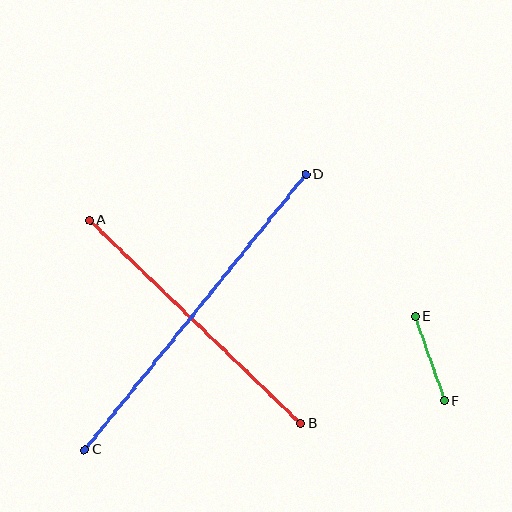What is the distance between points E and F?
The distance is approximately 89 pixels.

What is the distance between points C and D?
The distance is approximately 353 pixels.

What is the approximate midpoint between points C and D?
The midpoint is at approximately (195, 312) pixels.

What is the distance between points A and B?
The distance is approximately 293 pixels.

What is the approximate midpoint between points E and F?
The midpoint is at approximately (430, 359) pixels.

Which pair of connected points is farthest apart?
Points C and D are farthest apart.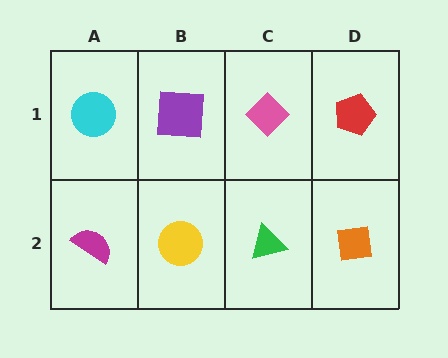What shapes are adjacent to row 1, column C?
A green triangle (row 2, column C), a purple square (row 1, column B), a red pentagon (row 1, column D).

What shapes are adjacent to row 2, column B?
A purple square (row 1, column B), a magenta semicircle (row 2, column A), a green triangle (row 2, column C).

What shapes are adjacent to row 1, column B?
A yellow circle (row 2, column B), a cyan circle (row 1, column A), a pink diamond (row 1, column C).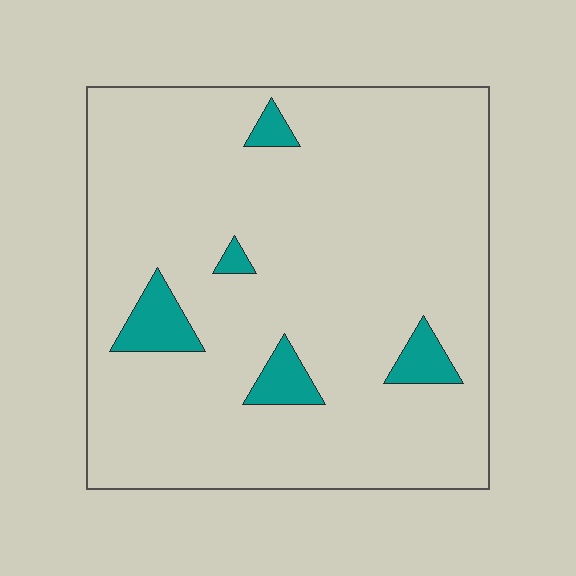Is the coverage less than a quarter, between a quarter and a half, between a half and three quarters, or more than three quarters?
Less than a quarter.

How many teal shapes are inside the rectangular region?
5.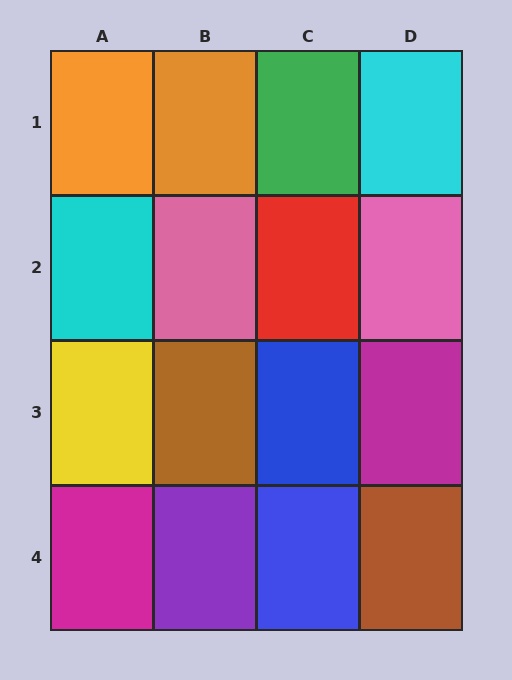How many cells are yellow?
1 cell is yellow.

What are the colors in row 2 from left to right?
Cyan, pink, red, pink.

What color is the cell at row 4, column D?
Brown.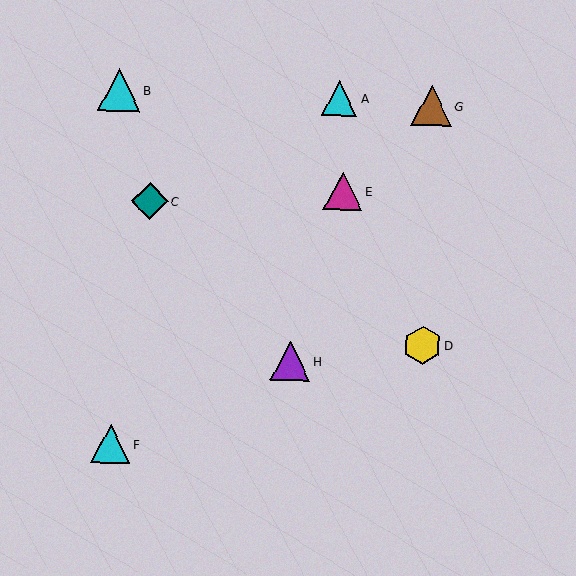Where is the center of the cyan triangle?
The center of the cyan triangle is at (119, 90).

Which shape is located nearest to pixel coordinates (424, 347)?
The yellow hexagon (labeled D) at (422, 345) is nearest to that location.